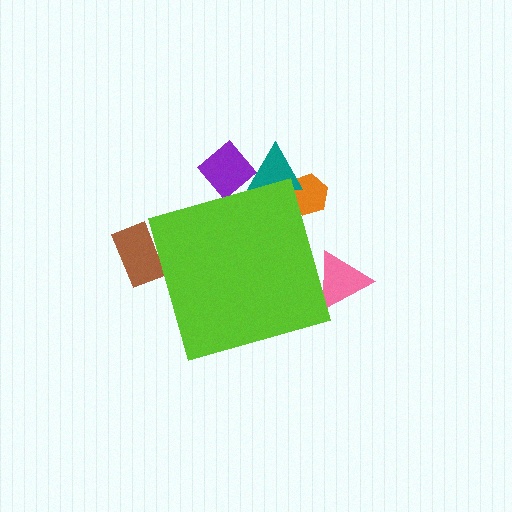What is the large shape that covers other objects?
A lime diamond.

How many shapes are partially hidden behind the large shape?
5 shapes are partially hidden.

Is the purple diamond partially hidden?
Yes, the purple diamond is partially hidden behind the lime diamond.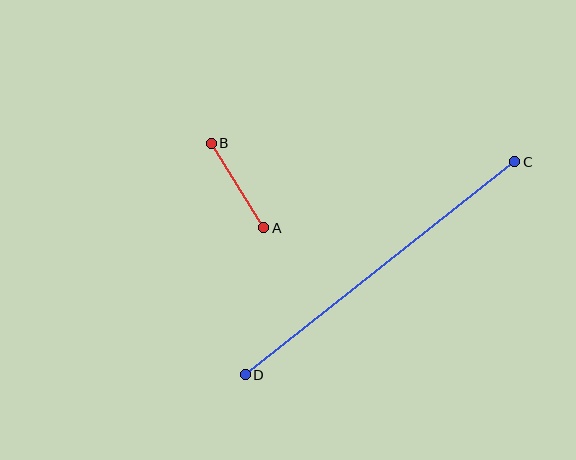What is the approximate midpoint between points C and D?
The midpoint is at approximately (380, 268) pixels.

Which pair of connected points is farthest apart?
Points C and D are farthest apart.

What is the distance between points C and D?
The distance is approximately 343 pixels.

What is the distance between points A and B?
The distance is approximately 99 pixels.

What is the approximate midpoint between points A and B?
The midpoint is at approximately (238, 186) pixels.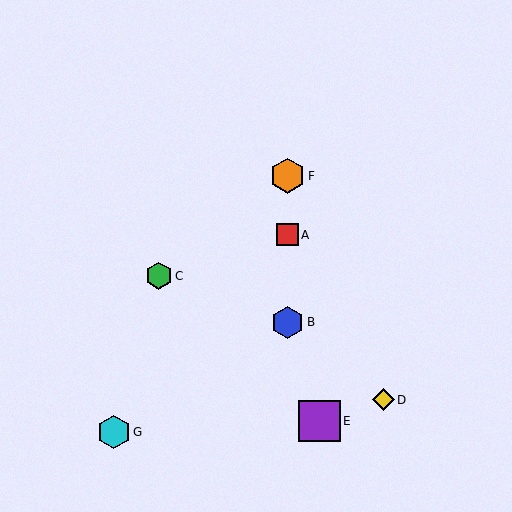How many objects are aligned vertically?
3 objects (A, B, F) are aligned vertically.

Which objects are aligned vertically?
Objects A, B, F are aligned vertically.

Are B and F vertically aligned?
Yes, both are at x≈287.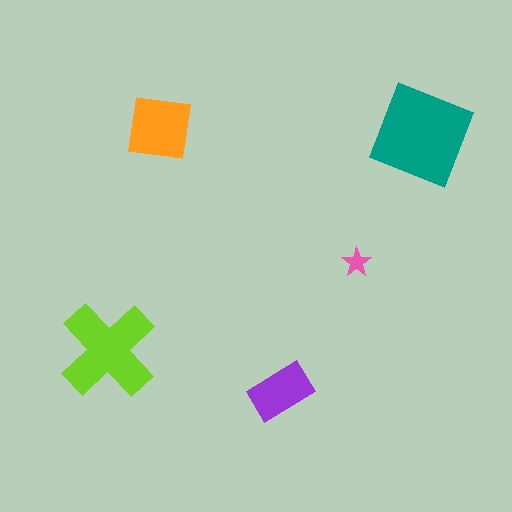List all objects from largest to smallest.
The teal diamond, the lime cross, the orange square, the purple rectangle, the pink star.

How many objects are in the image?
There are 5 objects in the image.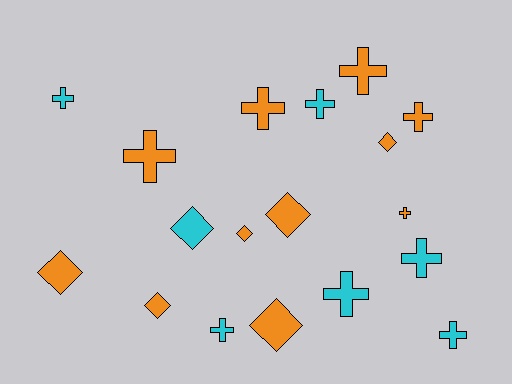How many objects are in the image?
There are 18 objects.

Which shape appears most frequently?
Cross, with 11 objects.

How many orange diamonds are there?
There are 6 orange diamonds.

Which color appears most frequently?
Orange, with 11 objects.